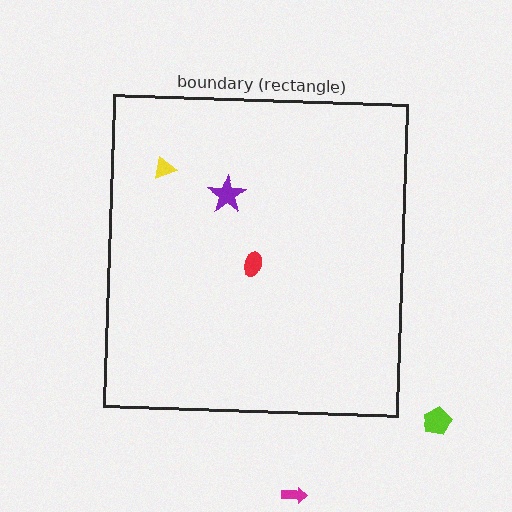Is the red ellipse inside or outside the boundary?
Inside.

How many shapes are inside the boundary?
3 inside, 2 outside.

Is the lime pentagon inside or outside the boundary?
Outside.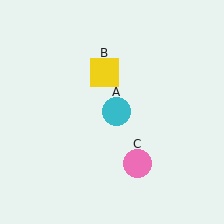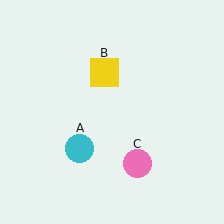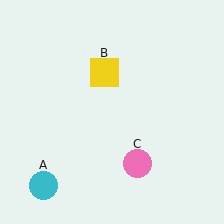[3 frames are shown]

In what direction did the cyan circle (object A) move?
The cyan circle (object A) moved down and to the left.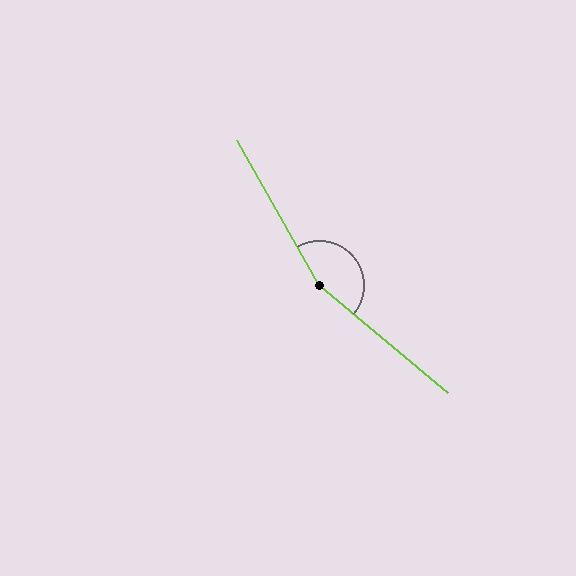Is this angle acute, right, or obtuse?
It is obtuse.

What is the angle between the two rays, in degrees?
Approximately 160 degrees.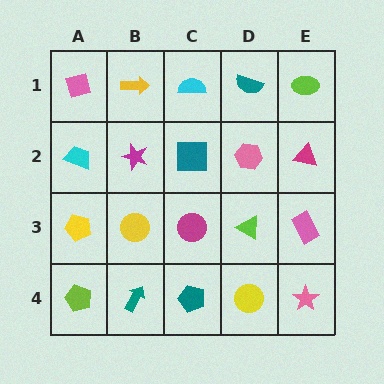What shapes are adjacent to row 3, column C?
A teal square (row 2, column C), a teal pentagon (row 4, column C), a yellow circle (row 3, column B), a lime triangle (row 3, column D).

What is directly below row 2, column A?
A yellow pentagon.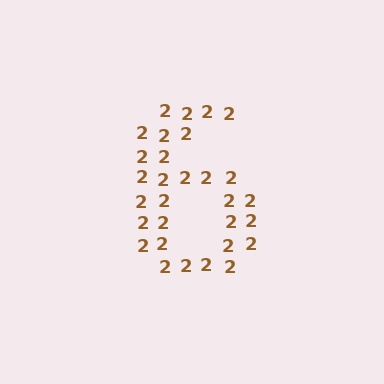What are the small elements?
The small elements are digit 2's.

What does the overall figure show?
The overall figure shows the digit 6.